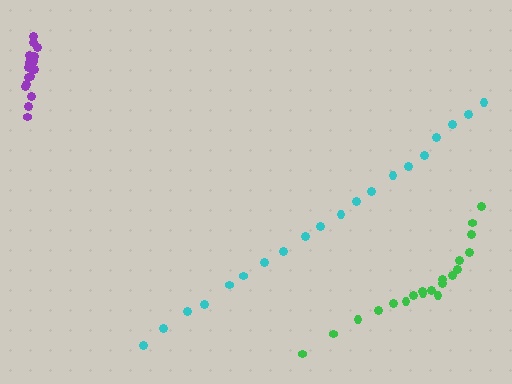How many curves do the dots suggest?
There are 3 distinct paths.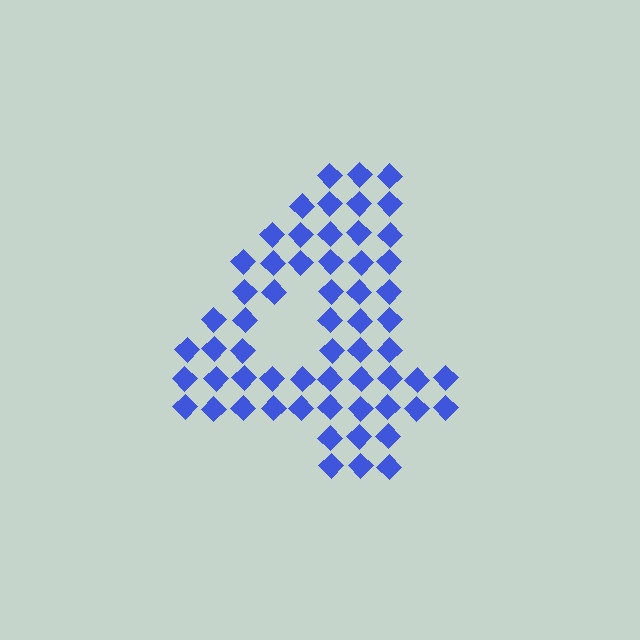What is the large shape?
The large shape is the digit 4.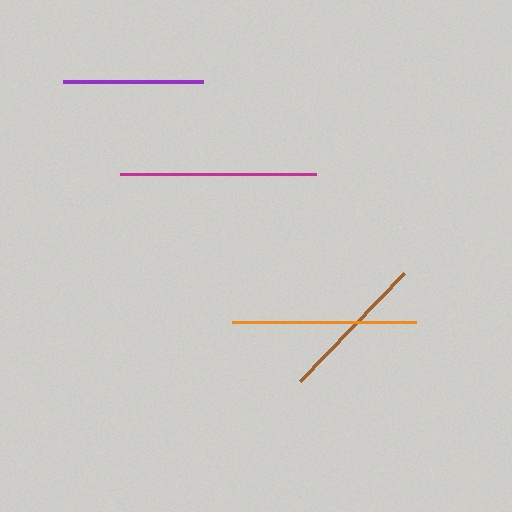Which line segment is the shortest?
The purple line is the shortest at approximately 140 pixels.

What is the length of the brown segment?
The brown segment is approximately 150 pixels long.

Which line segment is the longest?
The magenta line is the longest at approximately 196 pixels.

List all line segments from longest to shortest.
From longest to shortest: magenta, orange, brown, purple.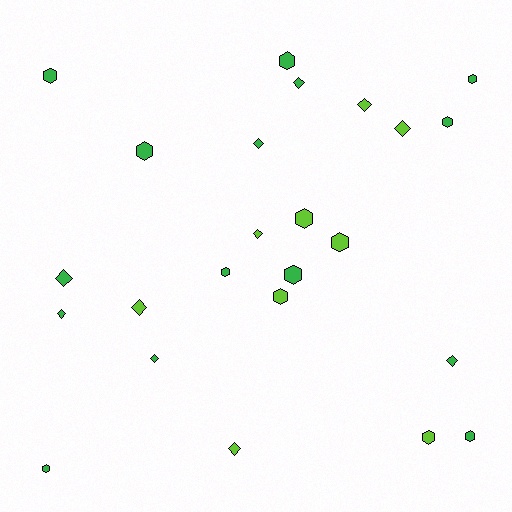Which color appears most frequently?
Green, with 15 objects.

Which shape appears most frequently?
Hexagon, with 13 objects.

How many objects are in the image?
There are 24 objects.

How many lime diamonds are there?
There are 5 lime diamonds.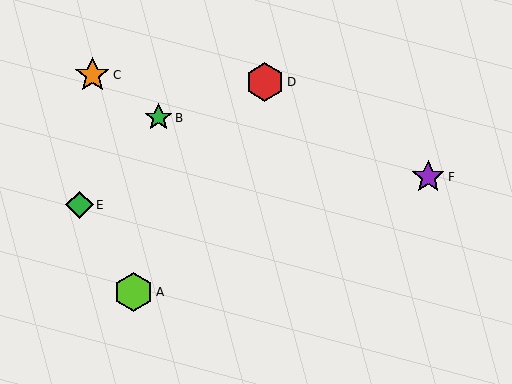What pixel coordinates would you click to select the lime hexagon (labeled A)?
Click at (134, 292) to select the lime hexagon A.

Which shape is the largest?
The lime hexagon (labeled A) is the largest.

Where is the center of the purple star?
The center of the purple star is at (428, 177).